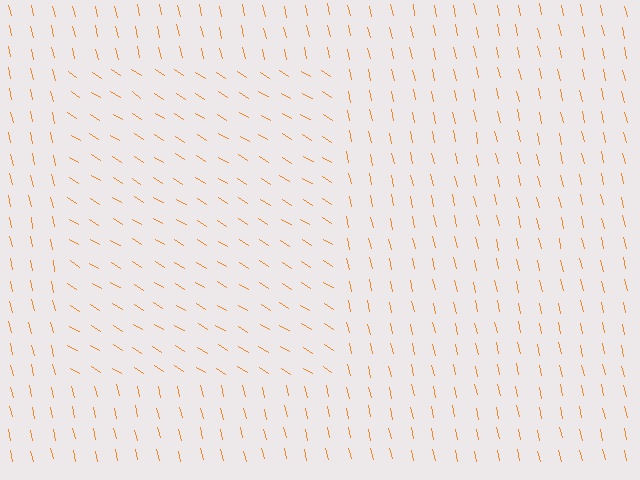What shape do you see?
I see a rectangle.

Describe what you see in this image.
The image is filled with small orange line segments. A rectangle region in the image has lines oriented differently from the surrounding lines, creating a visible texture boundary.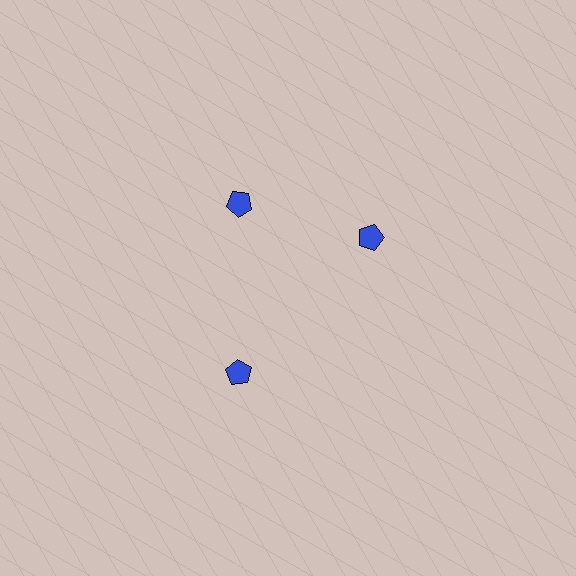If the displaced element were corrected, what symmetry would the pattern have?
It would have 3-fold rotational symmetry — the pattern would map onto itself every 120 degrees.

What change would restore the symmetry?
The symmetry would be restored by rotating it back into even spacing with its neighbors so that all 3 pentagons sit at equal angles and equal distance from the center.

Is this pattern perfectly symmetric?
No. The 3 blue pentagons are arranged in a ring, but one element near the 3 o'clock position is rotated out of alignment along the ring, breaking the 3-fold rotational symmetry.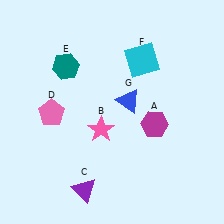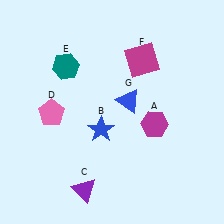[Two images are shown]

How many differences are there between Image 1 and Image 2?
There are 2 differences between the two images.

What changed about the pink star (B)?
In Image 1, B is pink. In Image 2, it changed to blue.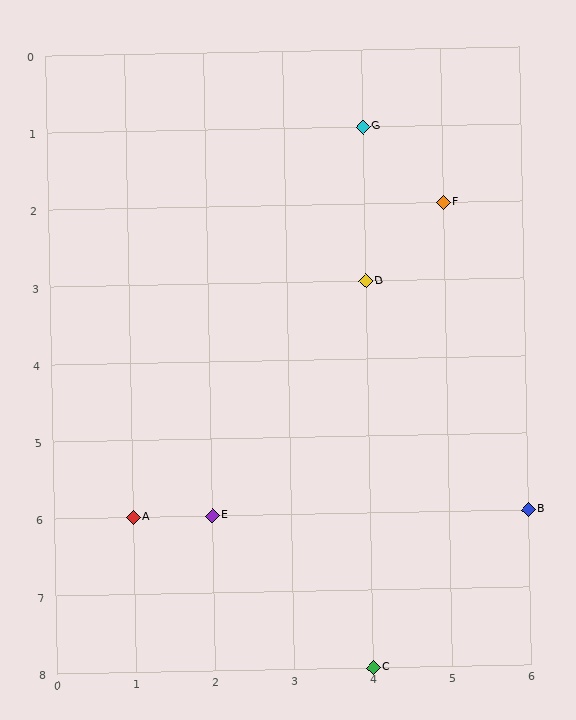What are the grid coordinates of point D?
Point D is at grid coordinates (4, 3).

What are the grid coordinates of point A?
Point A is at grid coordinates (1, 6).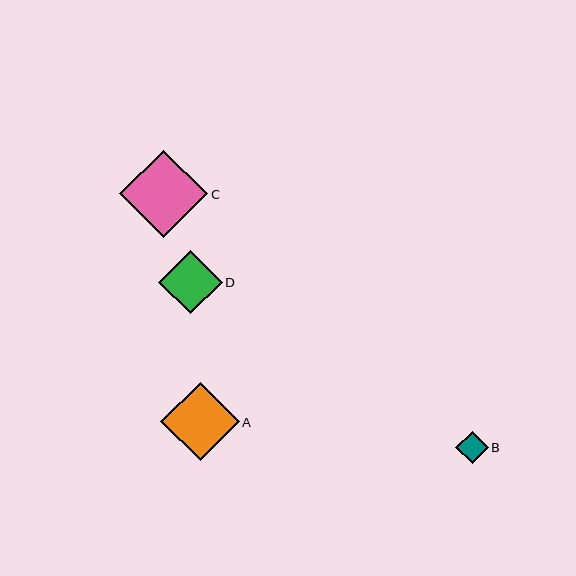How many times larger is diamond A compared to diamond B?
Diamond A is approximately 2.4 times the size of diamond B.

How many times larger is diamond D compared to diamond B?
Diamond D is approximately 2.0 times the size of diamond B.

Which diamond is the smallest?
Diamond B is the smallest with a size of approximately 32 pixels.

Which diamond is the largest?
Diamond C is the largest with a size of approximately 88 pixels.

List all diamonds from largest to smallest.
From largest to smallest: C, A, D, B.